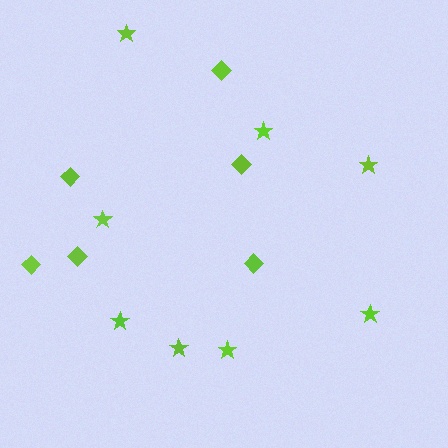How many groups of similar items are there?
There are 2 groups: one group of stars (8) and one group of diamonds (6).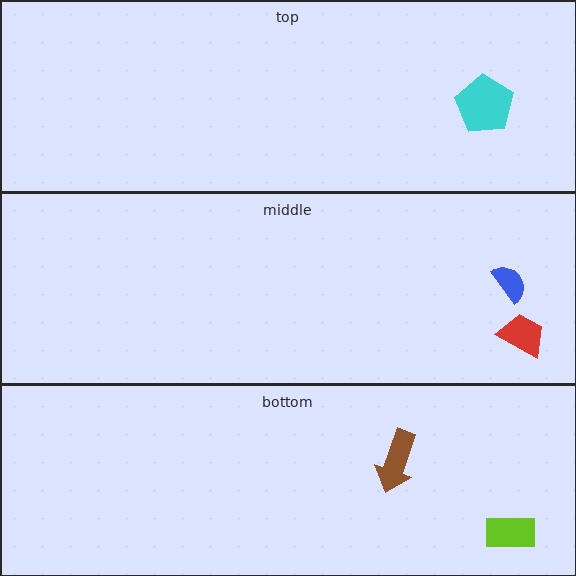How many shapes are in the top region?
1.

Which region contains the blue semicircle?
The middle region.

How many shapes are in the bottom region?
2.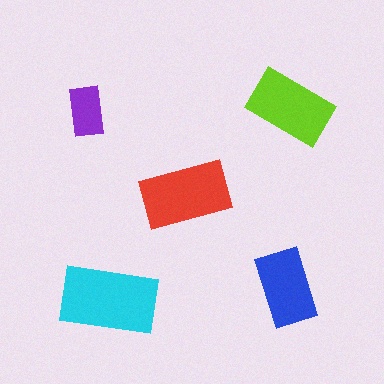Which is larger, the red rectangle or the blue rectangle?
The red one.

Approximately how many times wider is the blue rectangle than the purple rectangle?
About 1.5 times wider.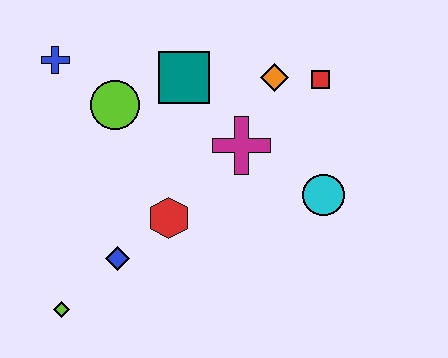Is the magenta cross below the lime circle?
Yes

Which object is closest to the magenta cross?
The orange diamond is closest to the magenta cross.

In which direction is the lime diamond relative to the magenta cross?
The lime diamond is to the left of the magenta cross.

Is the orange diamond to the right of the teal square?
Yes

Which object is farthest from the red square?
The lime diamond is farthest from the red square.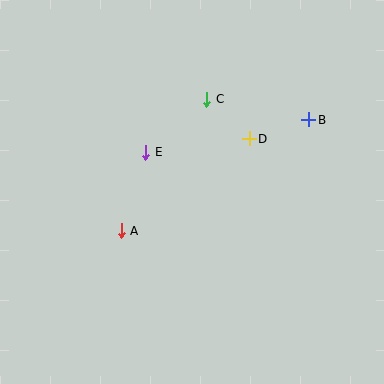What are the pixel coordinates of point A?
Point A is at (121, 231).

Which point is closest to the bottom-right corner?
Point B is closest to the bottom-right corner.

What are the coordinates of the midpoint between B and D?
The midpoint between B and D is at (279, 129).